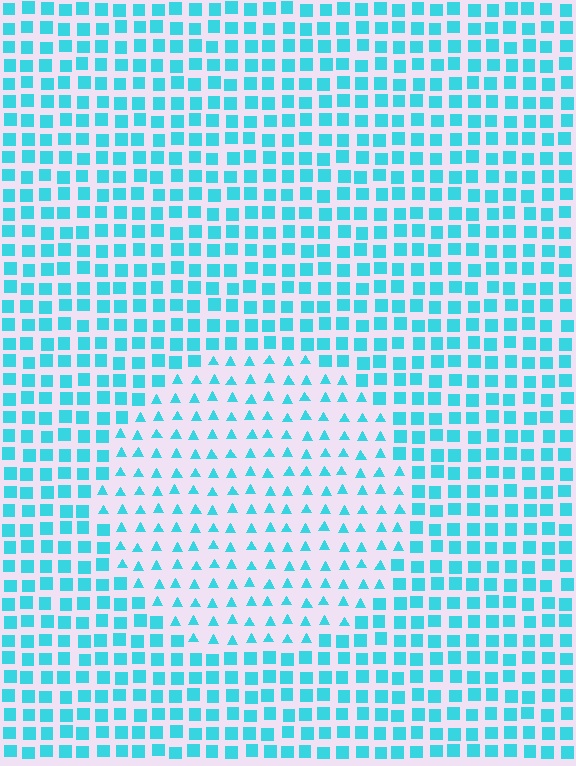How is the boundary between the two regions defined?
The boundary is defined by a change in element shape: triangles inside vs. squares outside. All elements share the same color and spacing.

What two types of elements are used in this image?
The image uses triangles inside the circle region and squares outside it.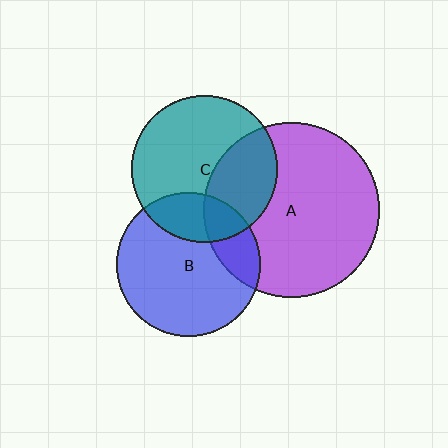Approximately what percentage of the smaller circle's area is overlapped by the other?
Approximately 20%.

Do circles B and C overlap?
Yes.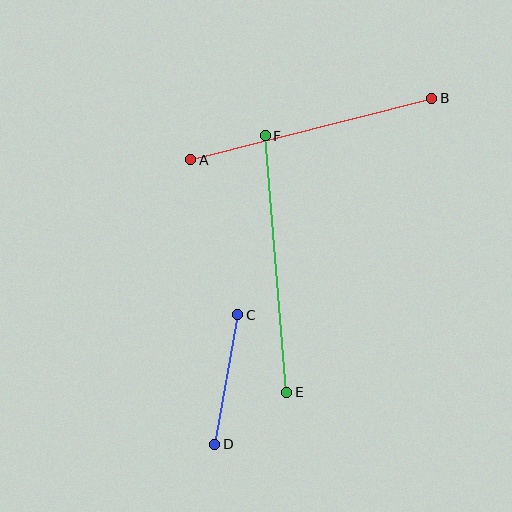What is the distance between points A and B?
The distance is approximately 249 pixels.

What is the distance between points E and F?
The distance is approximately 257 pixels.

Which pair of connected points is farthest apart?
Points E and F are farthest apart.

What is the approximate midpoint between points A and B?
The midpoint is at approximately (311, 129) pixels.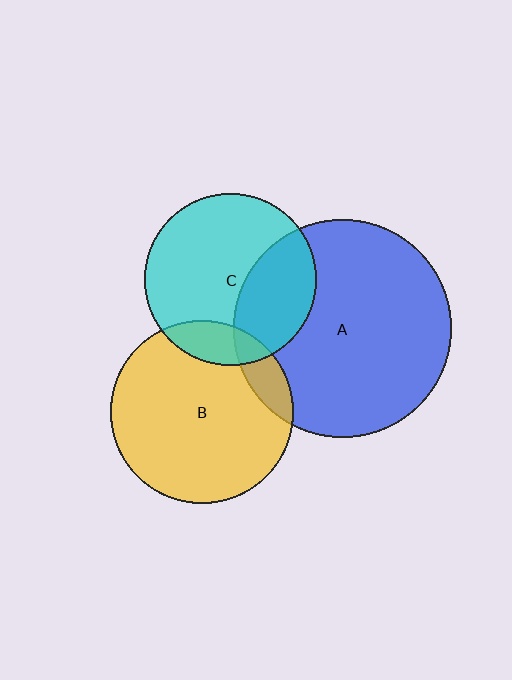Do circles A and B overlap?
Yes.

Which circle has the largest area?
Circle A (blue).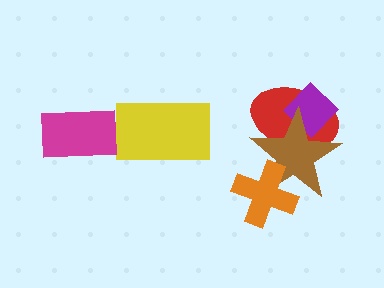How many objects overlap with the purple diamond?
2 objects overlap with the purple diamond.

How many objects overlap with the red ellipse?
2 objects overlap with the red ellipse.